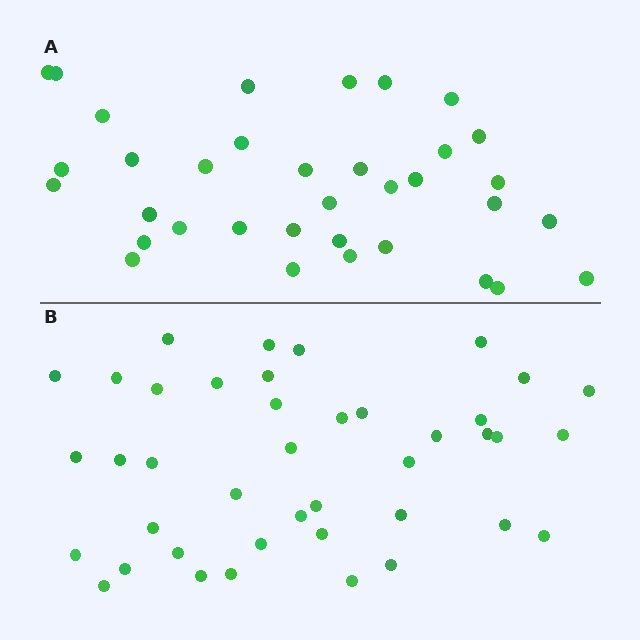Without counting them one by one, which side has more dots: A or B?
Region B (the bottom region) has more dots.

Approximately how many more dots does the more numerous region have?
Region B has about 6 more dots than region A.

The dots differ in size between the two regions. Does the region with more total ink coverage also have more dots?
No. Region A has more total ink coverage because its dots are larger, but region B actually contains more individual dots. Total area can be misleading — the number of items is what matters here.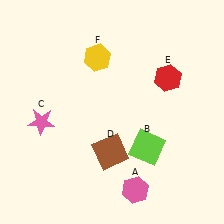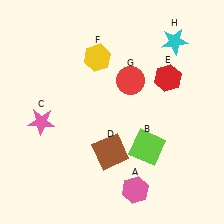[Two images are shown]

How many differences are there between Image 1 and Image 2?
There are 2 differences between the two images.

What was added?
A red circle (G), a cyan star (H) were added in Image 2.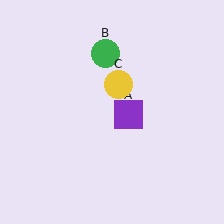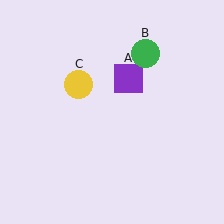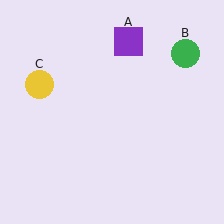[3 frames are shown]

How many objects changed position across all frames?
3 objects changed position: purple square (object A), green circle (object B), yellow circle (object C).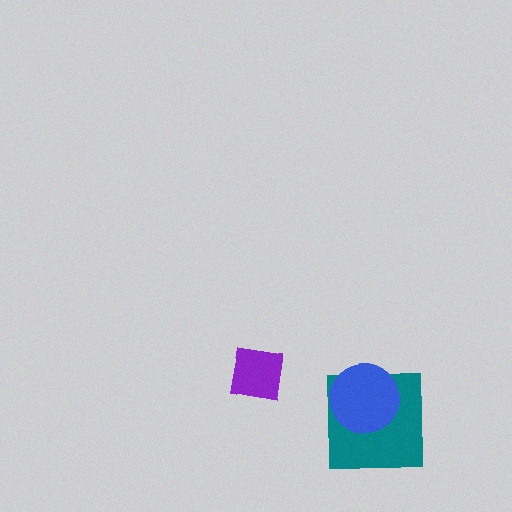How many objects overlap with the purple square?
0 objects overlap with the purple square.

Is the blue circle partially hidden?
No, no other shape covers it.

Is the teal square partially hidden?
Yes, it is partially covered by another shape.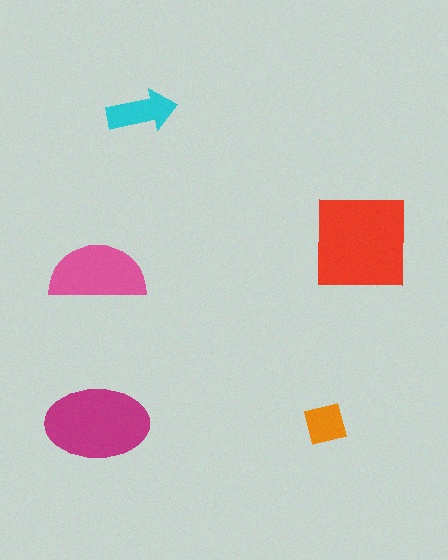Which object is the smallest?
The orange square.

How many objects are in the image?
There are 5 objects in the image.